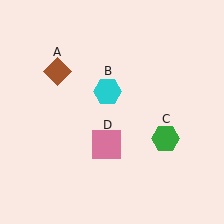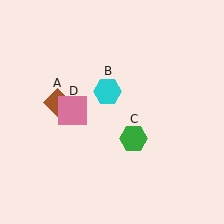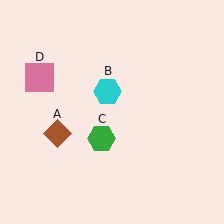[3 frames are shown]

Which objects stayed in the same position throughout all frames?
Cyan hexagon (object B) remained stationary.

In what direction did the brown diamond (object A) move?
The brown diamond (object A) moved down.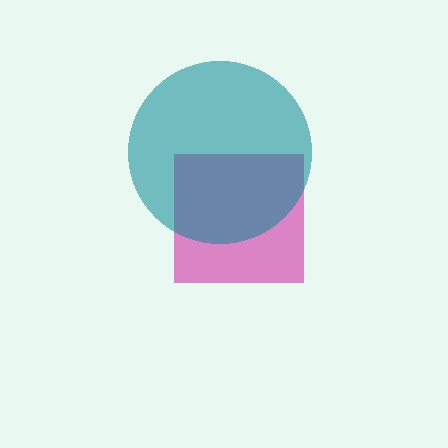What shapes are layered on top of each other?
The layered shapes are: a magenta square, a teal circle.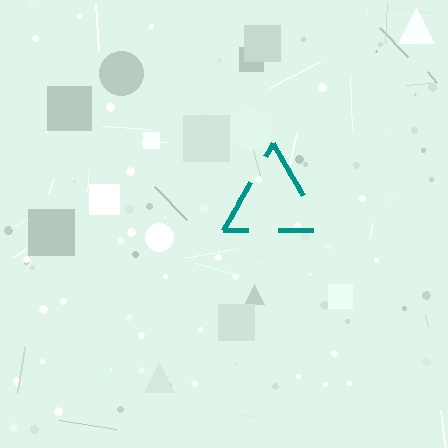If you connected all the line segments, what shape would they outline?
They would outline a triangle.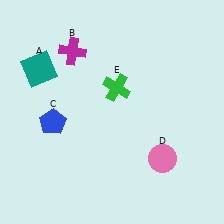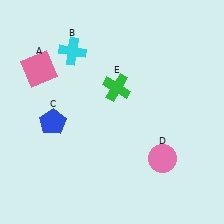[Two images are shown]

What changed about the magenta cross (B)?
In Image 1, B is magenta. In Image 2, it changed to cyan.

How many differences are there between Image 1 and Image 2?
There are 2 differences between the two images.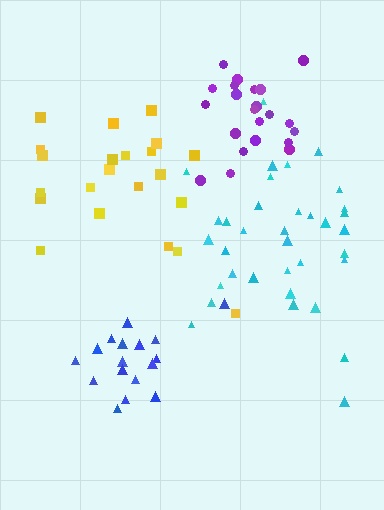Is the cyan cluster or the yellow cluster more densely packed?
Cyan.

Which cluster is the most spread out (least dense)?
Yellow.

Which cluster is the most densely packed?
Purple.